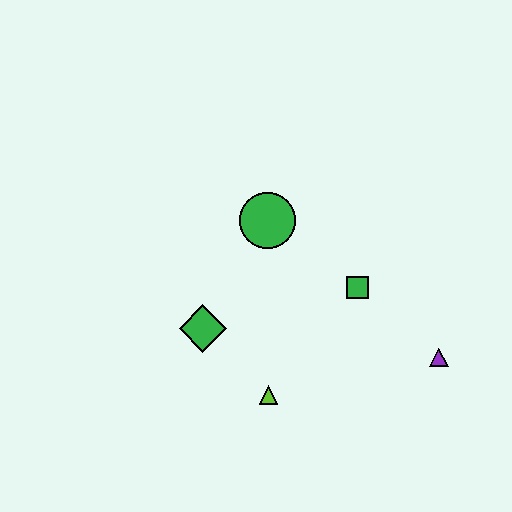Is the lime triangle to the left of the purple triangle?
Yes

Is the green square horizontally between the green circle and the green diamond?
No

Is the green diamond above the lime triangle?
Yes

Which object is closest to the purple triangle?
The green square is closest to the purple triangle.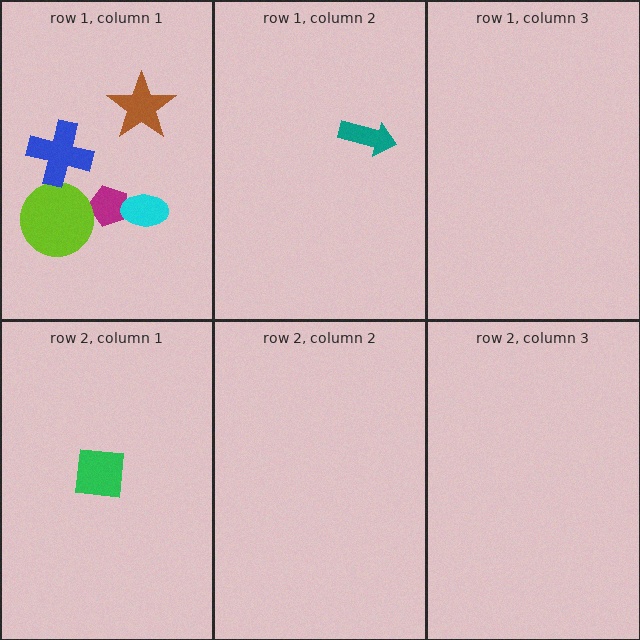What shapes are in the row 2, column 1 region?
The green square.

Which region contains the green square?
The row 2, column 1 region.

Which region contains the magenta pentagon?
The row 1, column 1 region.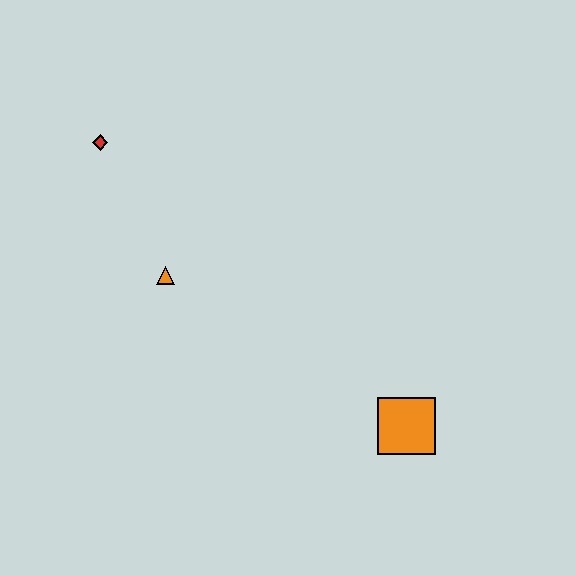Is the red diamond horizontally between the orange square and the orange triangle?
No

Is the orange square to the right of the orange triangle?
Yes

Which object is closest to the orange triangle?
The red diamond is closest to the orange triangle.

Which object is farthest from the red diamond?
The orange square is farthest from the red diamond.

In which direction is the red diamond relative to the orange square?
The red diamond is to the left of the orange square.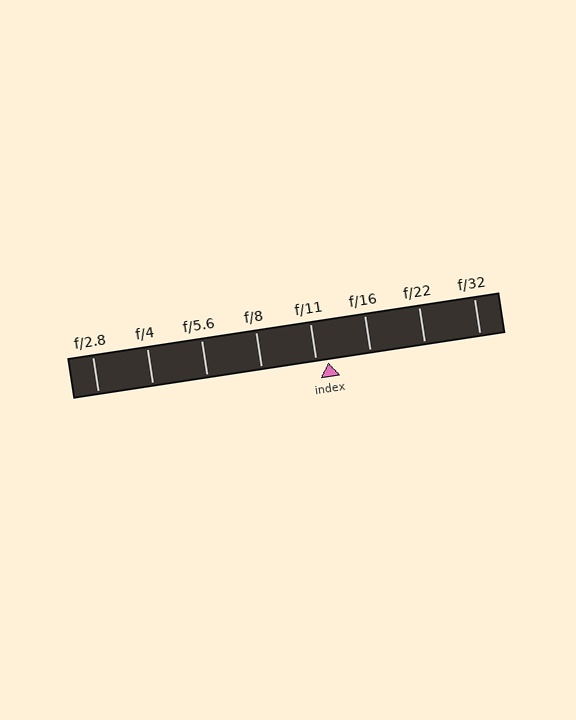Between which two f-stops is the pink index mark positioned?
The index mark is between f/11 and f/16.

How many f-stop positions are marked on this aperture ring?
There are 8 f-stop positions marked.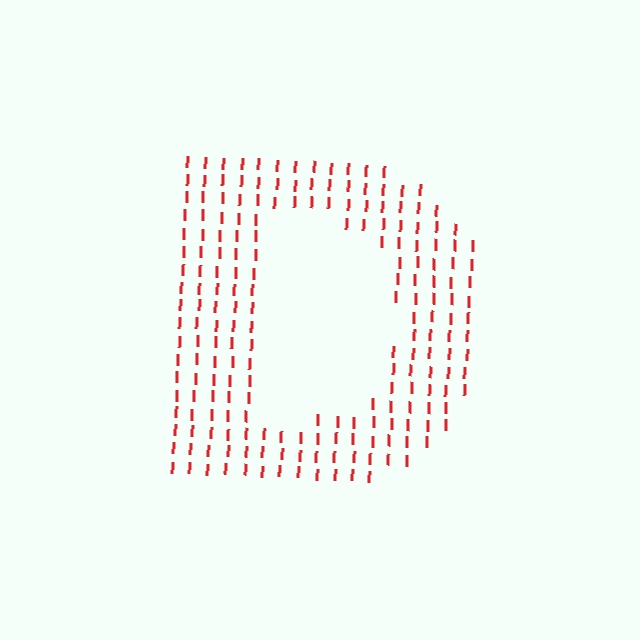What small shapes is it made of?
It is made of small letter I's.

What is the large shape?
The large shape is the letter D.